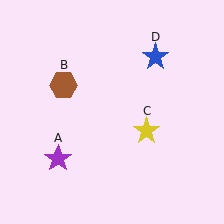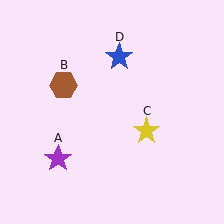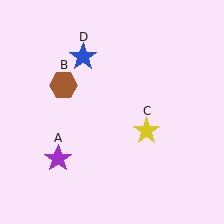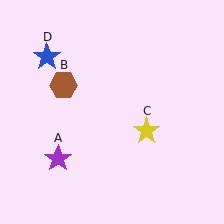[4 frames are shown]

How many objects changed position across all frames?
1 object changed position: blue star (object D).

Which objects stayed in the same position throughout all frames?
Purple star (object A) and brown hexagon (object B) and yellow star (object C) remained stationary.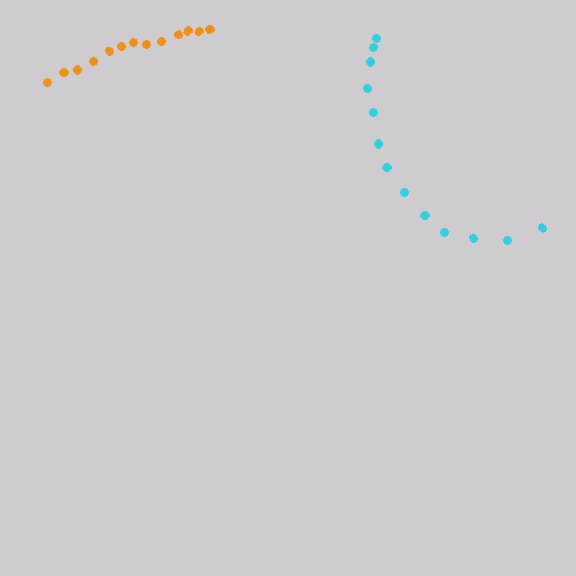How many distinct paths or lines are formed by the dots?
There are 2 distinct paths.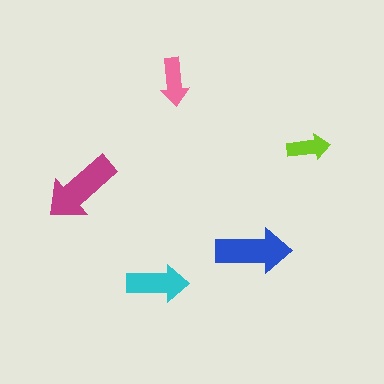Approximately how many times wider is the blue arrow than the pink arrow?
About 1.5 times wider.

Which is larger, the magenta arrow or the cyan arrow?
The magenta one.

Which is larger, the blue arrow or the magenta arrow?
The magenta one.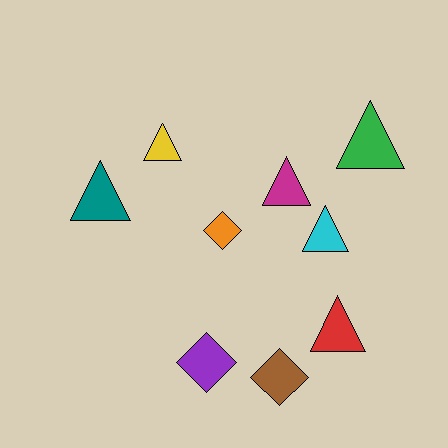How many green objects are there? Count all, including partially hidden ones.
There is 1 green object.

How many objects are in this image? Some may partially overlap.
There are 9 objects.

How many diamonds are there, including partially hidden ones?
There are 3 diamonds.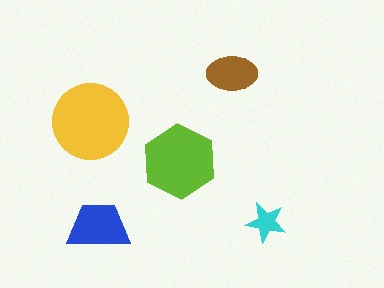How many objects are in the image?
There are 5 objects in the image.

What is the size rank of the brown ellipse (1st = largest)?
4th.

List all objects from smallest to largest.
The cyan star, the brown ellipse, the blue trapezoid, the lime hexagon, the yellow circle.